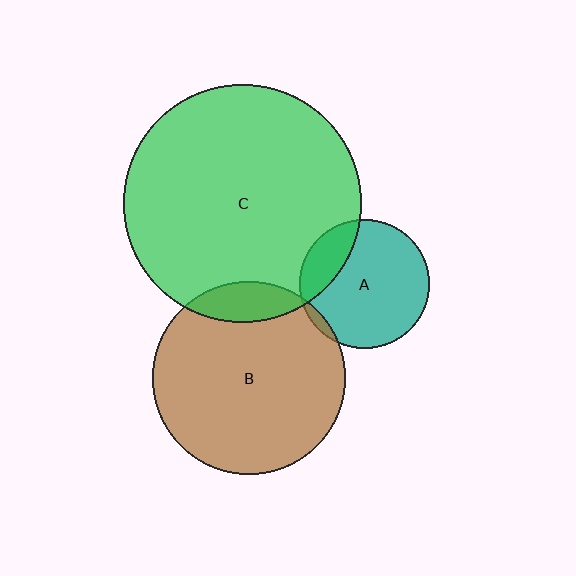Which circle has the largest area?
Circle C (green).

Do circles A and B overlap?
Yes.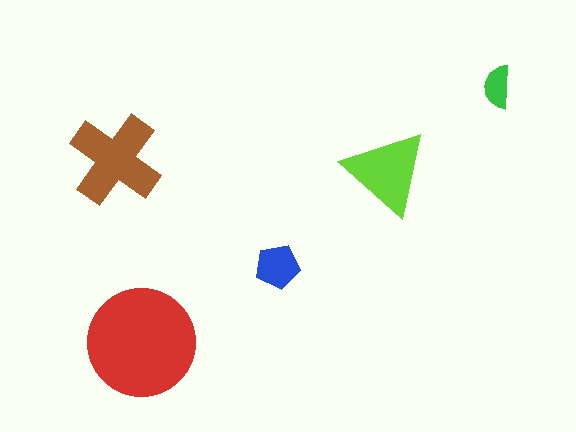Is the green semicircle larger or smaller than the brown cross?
Smaller.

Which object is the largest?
The red circle.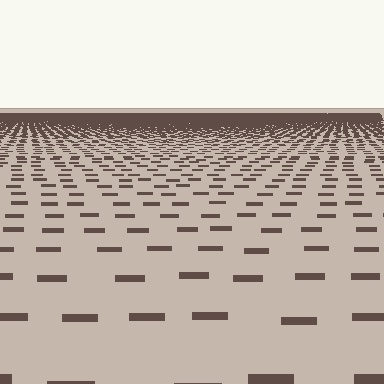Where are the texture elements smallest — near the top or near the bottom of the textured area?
Near the top.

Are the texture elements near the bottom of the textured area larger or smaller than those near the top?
Larger. Near the bottom, elements are closer to the viewer and appear at a bigger on-screen size.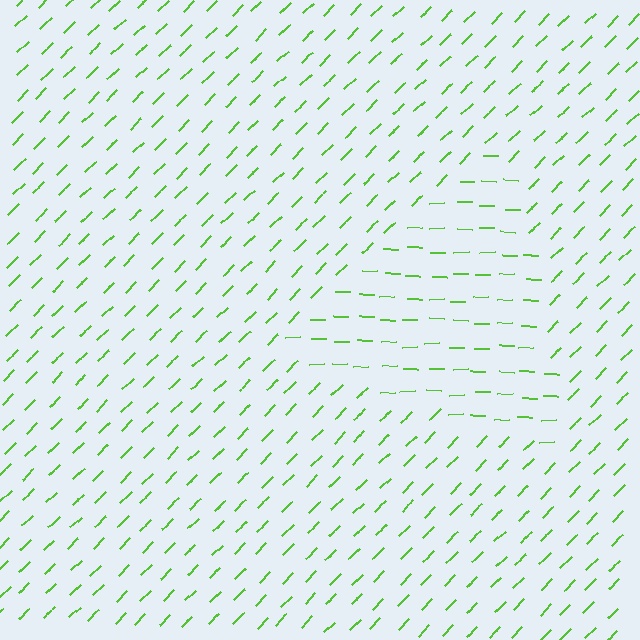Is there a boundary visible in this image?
Yes, there is a texture boundary formed by a change in line orientation.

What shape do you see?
I see a triangle.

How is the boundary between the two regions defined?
The boundary is defined purely by a change in line orientation (approximately 45 degrees difference). All lines are the same color and thickness.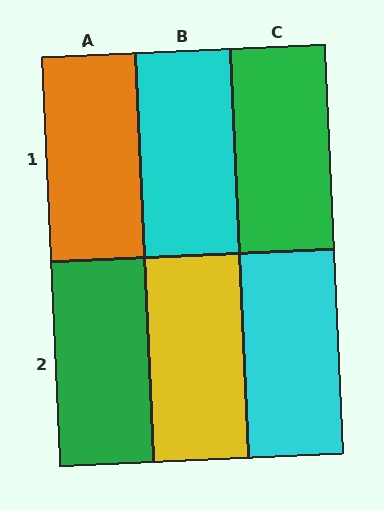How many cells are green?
2 cells are green.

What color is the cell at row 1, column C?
Green.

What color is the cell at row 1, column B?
Cyan.